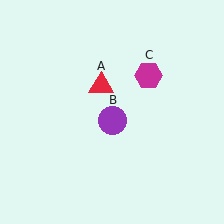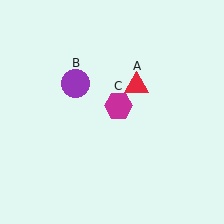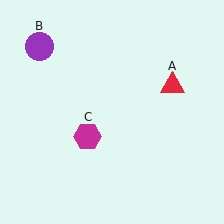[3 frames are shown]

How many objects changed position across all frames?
3 objects changed position: red triangle (object A), purple circle (object B), magenta hexagon (object C).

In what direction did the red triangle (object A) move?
The red triangle (object A) moved right.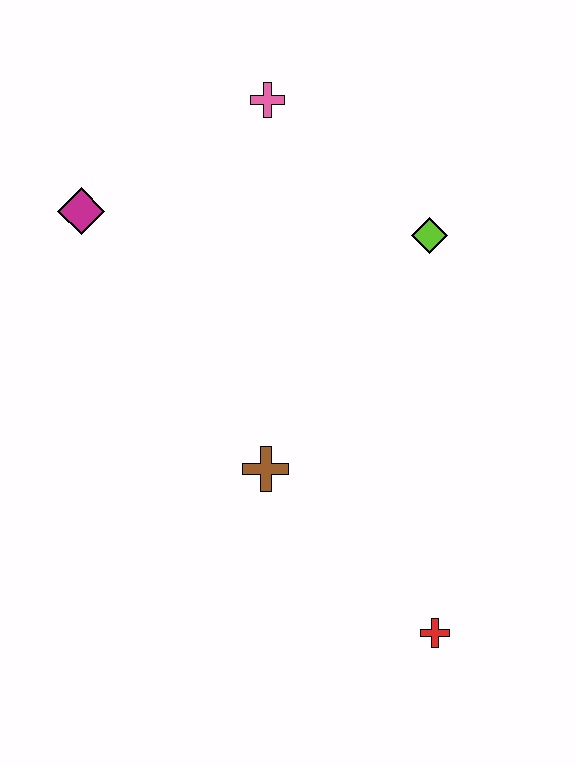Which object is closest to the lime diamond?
The pink cross is closest to the lime diamond.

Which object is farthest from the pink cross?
The red cross is farthest from the pink cross.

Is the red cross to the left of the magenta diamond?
No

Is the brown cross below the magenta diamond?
Yes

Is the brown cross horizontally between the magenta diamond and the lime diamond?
Yes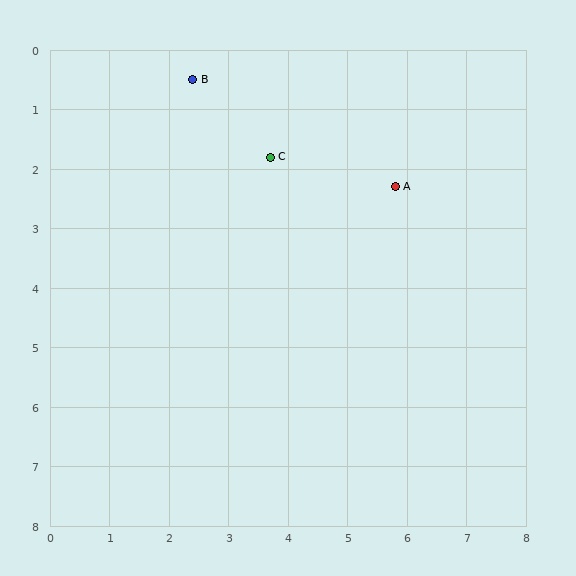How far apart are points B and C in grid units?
Points B and C are about 1.8 grid units apart.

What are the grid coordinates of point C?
Point C is at approximately (3.7, 1.8).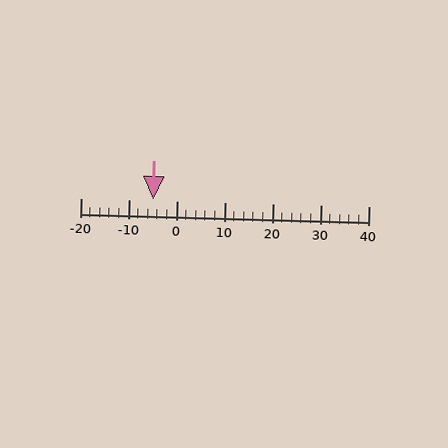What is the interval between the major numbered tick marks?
The major tick marks are spaced 10 units apart.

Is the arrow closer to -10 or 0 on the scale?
The arrow is closer to 0.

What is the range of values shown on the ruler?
The ruler shows values from -20 to 40.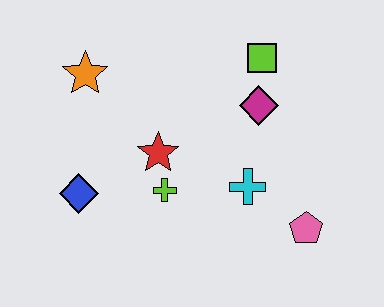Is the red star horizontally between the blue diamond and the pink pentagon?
Yes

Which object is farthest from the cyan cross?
The orange star is farthest from the cyan cross.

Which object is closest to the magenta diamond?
The lime square is closest to the magenta diamond.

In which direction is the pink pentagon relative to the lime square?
The pink pentagon is below the lime square.